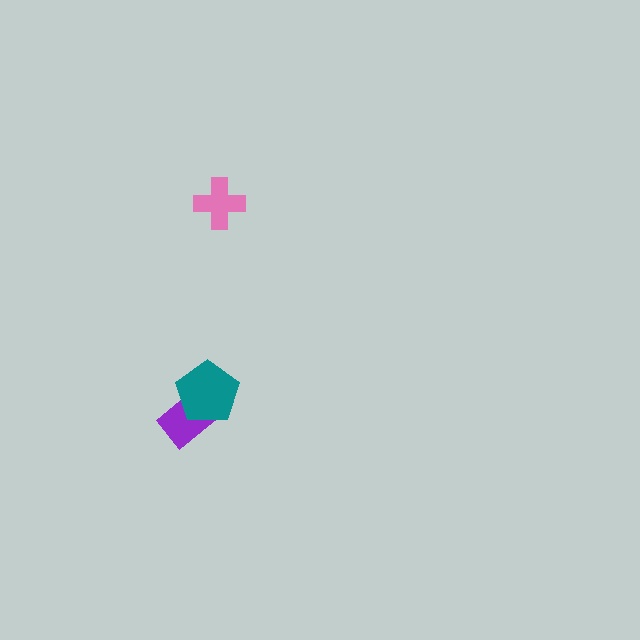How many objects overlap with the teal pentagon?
1 object overlaps with the teal pentagon.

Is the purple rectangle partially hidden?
Yes, it is partially covered by another shape.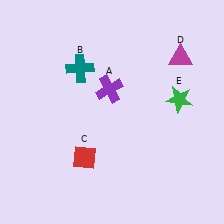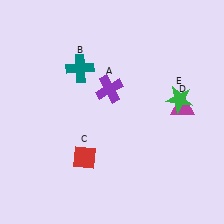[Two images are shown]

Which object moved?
The magenta triangle (D) moved down.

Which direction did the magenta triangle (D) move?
The magenta triangle (D) moved down.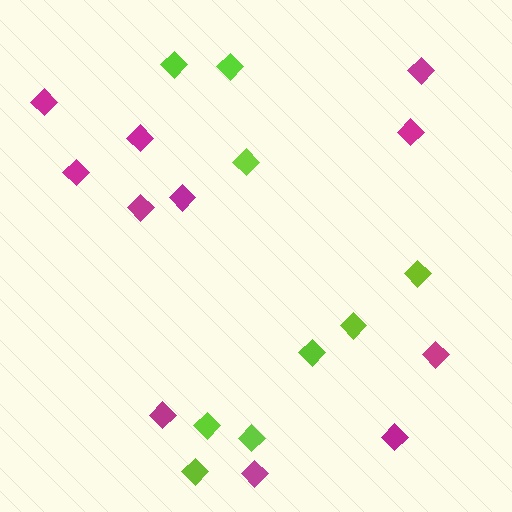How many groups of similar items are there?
There are 2 groups: one group of magenta diamonds (11) and one group of lime diamonds (9).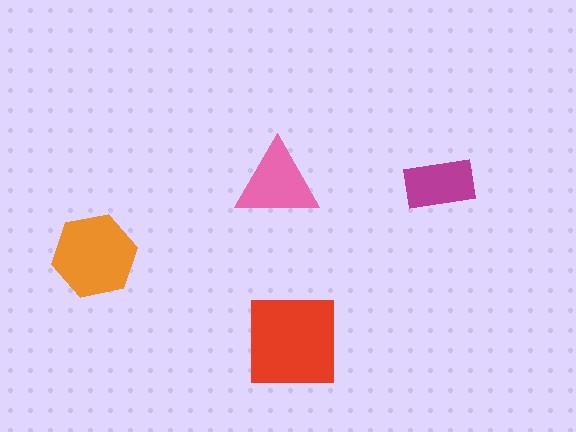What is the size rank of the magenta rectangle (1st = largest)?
4th.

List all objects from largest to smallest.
The red square, the orange hexagon, the pink triangle, the magenta rectangle.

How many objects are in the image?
There are 4 objects in the image.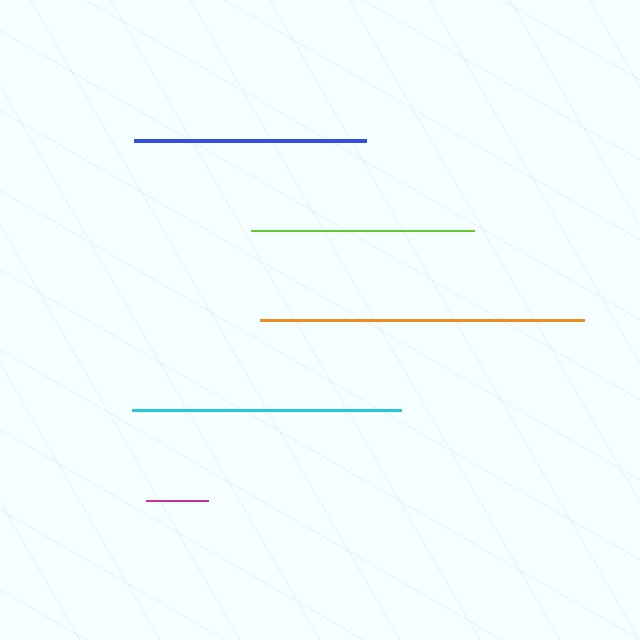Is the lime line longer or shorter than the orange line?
The orange line is longer than the lime line.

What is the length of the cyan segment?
The cyan segment is approximately 269 pixels long.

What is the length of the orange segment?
The orange segment is approximately 323 pixels long.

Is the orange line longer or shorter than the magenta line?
The orange line is longer than the magenta line.